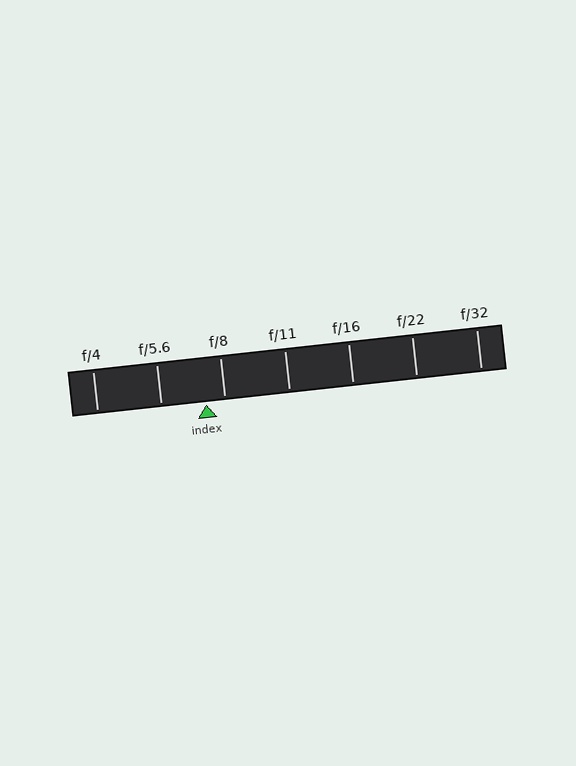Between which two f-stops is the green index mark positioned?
The index mark is between f/5.6 and f/8.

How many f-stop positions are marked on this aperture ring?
There are 7 f-stop positions marked.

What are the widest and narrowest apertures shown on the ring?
The widest aperture shown is f/4 and the narrowest is f/32.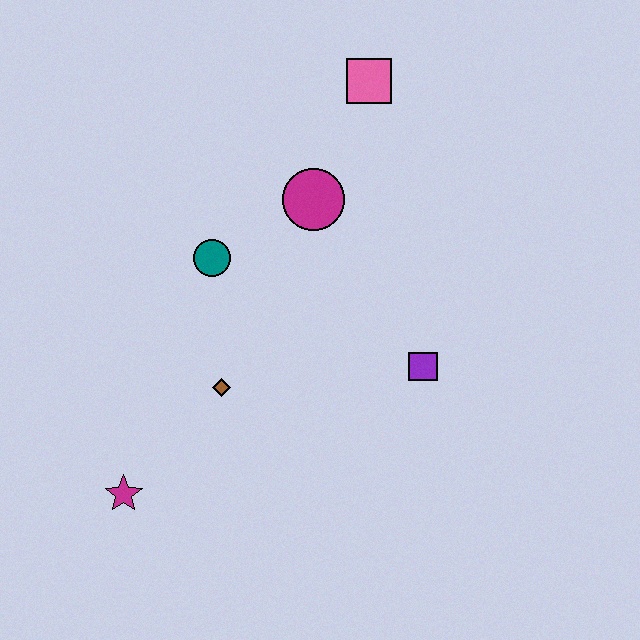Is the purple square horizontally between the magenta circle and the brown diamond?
No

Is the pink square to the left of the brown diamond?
No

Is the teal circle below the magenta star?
No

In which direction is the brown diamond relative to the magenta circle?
The brown diamond is below the magenta circle.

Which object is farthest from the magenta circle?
The magenta star is farthest from the magenta circle.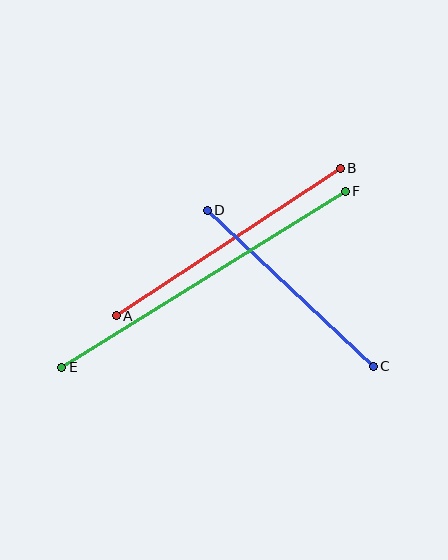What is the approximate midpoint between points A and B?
The midpoint is at approximately (228, 242) pixels.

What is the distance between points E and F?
The distance is approximately 334 pixels.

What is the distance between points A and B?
The distance is approximately 268 pixels.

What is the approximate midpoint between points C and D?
The midpoint is at approximately (290, 288) pixels.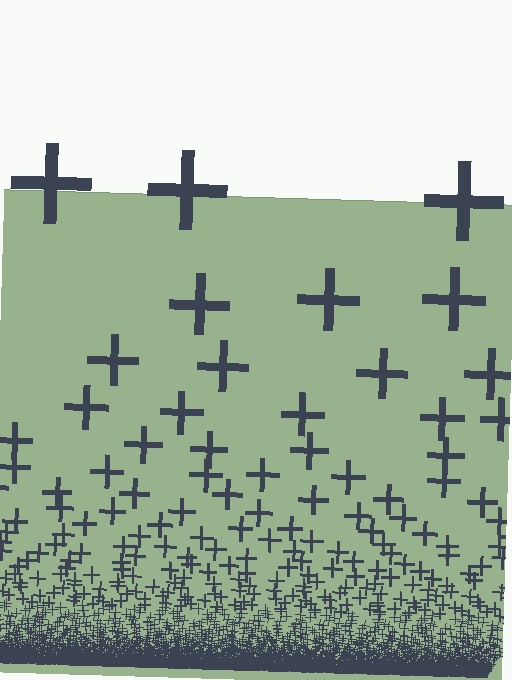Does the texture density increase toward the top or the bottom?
Density increases toward the bottom.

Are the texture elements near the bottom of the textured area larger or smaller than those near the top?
Smaller. The gradient is inverted — elements near the bottom are smaller and denser.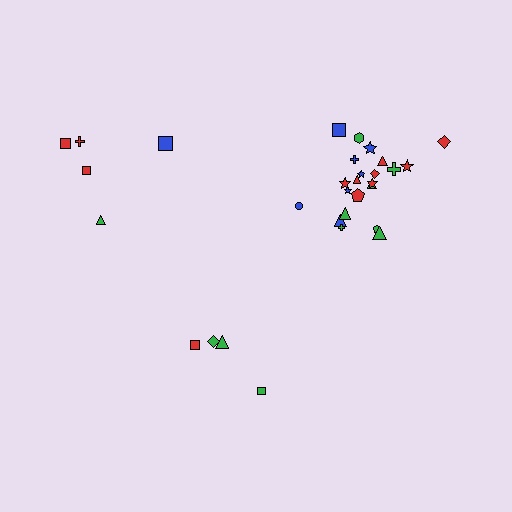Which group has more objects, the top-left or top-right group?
The top-right group.